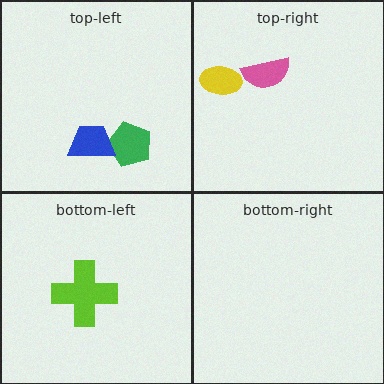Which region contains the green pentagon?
The top-left region.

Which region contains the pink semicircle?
The top-right region.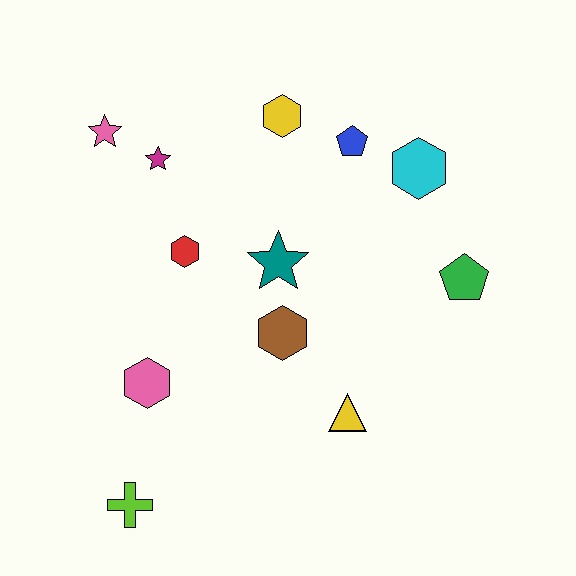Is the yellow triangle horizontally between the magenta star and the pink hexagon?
No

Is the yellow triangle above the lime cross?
Yes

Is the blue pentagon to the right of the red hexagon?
Yes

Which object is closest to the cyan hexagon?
The blue pentagon is closest to the cyan hexagon.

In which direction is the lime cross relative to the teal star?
The lime cross is below the teal star.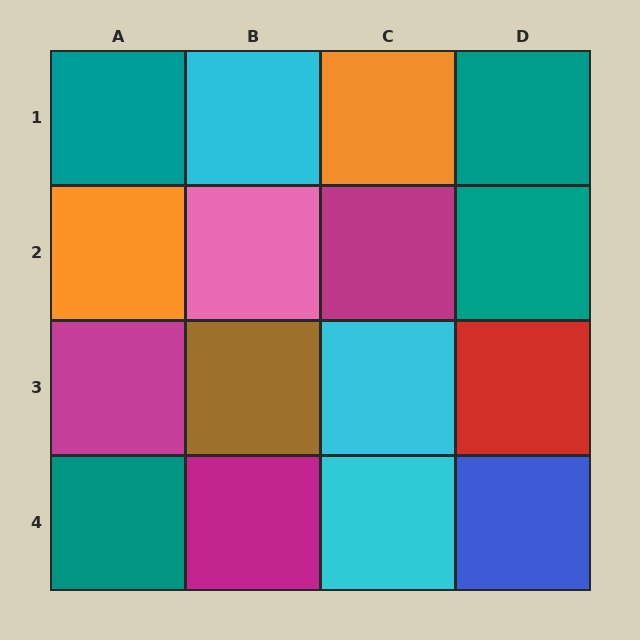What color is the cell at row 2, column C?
Magenta.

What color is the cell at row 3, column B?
Brown.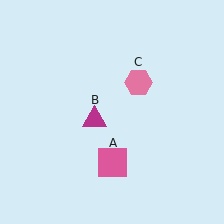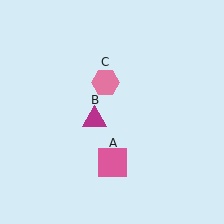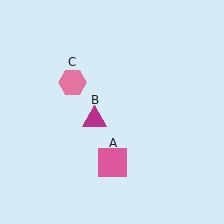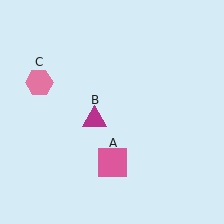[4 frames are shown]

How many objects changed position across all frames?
1 object changed position: pink hexagon (object C).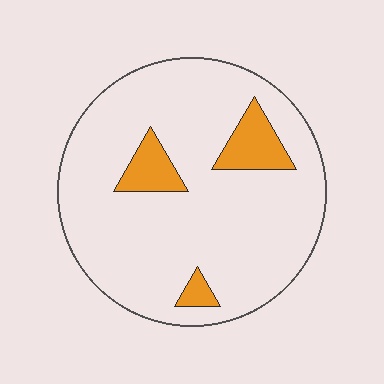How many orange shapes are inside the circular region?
3.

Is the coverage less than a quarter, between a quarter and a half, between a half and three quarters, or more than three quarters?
Less than a quarter.